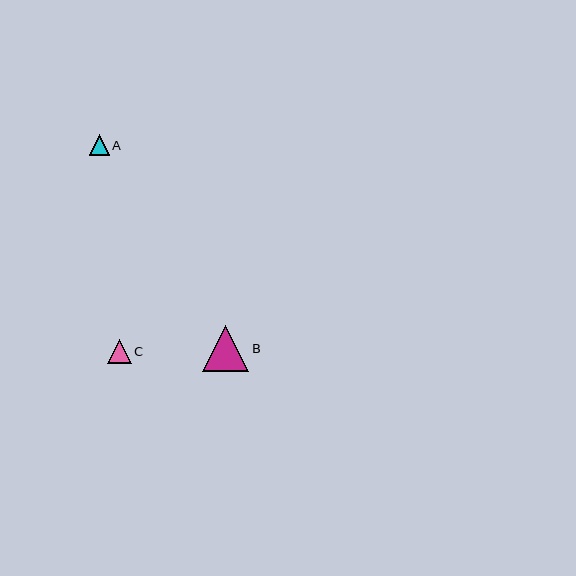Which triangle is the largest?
Triangle B is the largest with a size of approximately 46 pixels.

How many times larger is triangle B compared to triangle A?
Triangle B is approximately 2.3 times the size of triangle A.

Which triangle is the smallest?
Triangle A is the smallest with a size of approximately 20 pixels.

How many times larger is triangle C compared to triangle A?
Triangle C is approximately 1.2 times the size of triangle A.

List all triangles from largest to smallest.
From largest to smallest: B, C, A.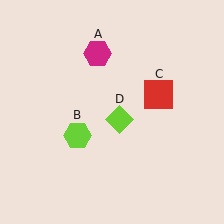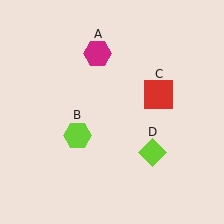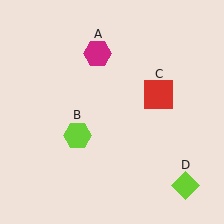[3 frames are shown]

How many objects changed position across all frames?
1 object changed position: lime diamond (object D).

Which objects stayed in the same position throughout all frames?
Magenta hexagon (object A) and lime hexagon (object B) and red square (object C) remained stationary.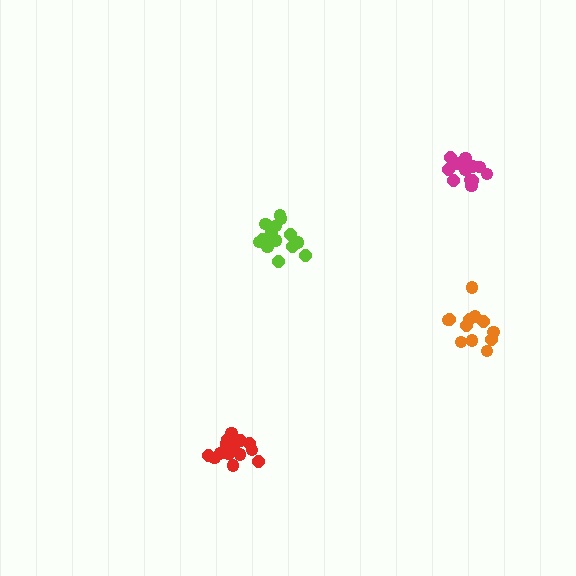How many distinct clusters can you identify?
There are 4 distinct clusters.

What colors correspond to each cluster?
The clusters are colored: lime, orange, magenta, red.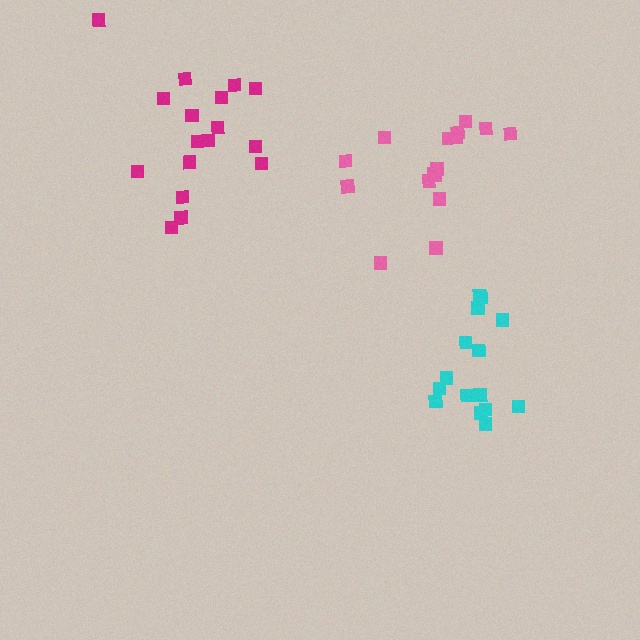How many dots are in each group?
Group 1: 15 dots, Group 2: 17 dots, Group 3: 16 dots (48 total).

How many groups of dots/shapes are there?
There are 3 groups.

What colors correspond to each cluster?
The clusters are colored: cyan, magenta, pink.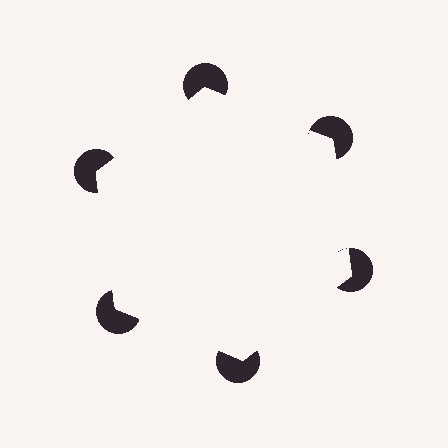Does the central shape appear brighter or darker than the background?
It typically appears slightly brighter than the background, even though no actual brightness change is drawn.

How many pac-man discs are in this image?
There are 6 — one at each vertex of the illusory hexagon.